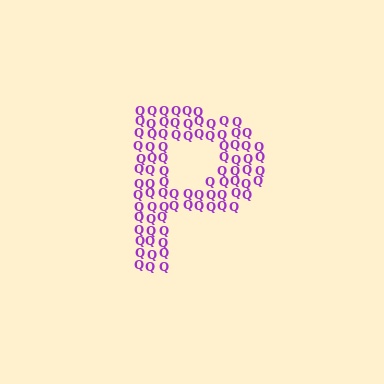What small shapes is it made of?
It is made of small letter Q's.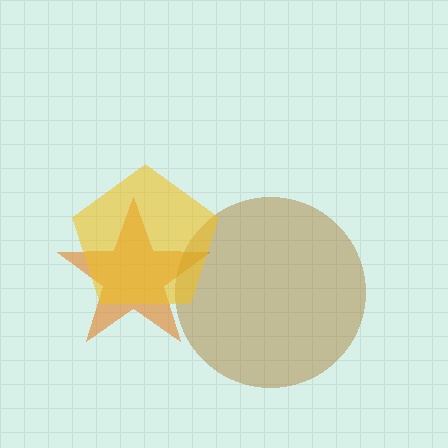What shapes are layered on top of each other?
The layered shapes are: an orange star, a brown circle, a yellow pentagon.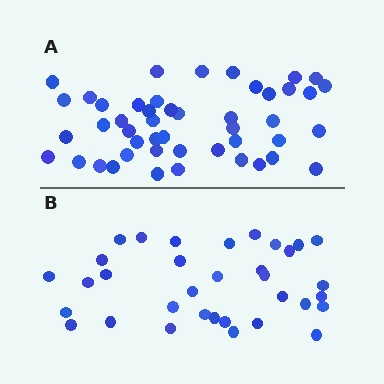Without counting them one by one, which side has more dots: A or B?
Region A (the top region) has more dots.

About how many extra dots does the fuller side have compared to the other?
Region A has approximately 15 more dots than region B.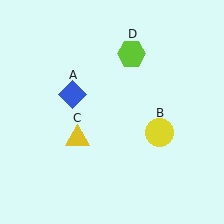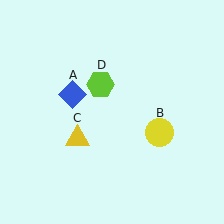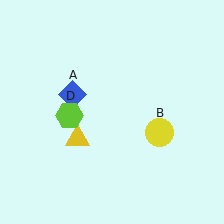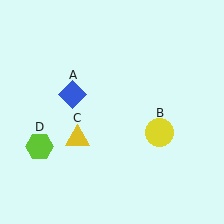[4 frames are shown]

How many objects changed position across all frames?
1 object changed position: lime hexagon (object D).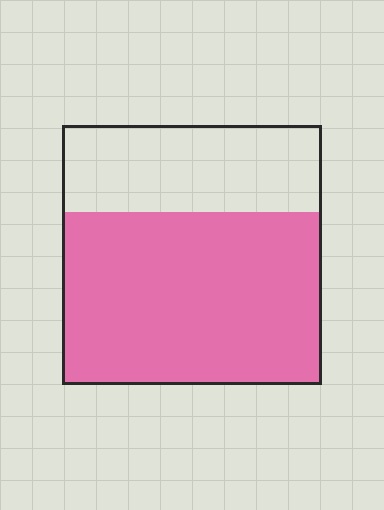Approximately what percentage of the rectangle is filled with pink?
Approximately 65%.